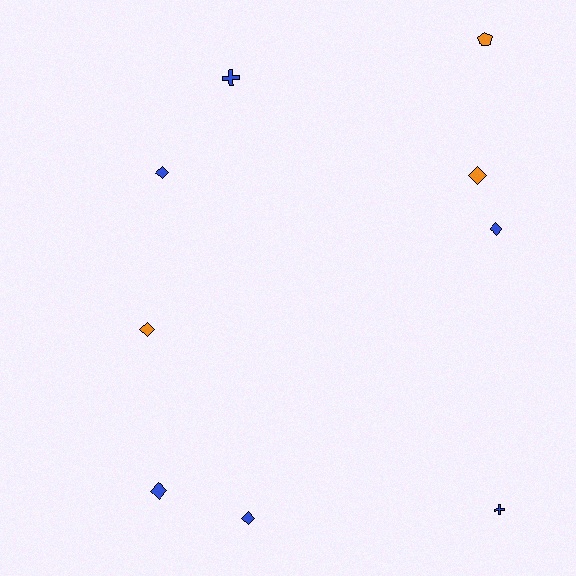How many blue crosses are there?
There are 2 blue crosses.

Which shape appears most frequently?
Diamond, with 6 objects.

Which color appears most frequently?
Blue, with 6 objects.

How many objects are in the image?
There are 9 objects.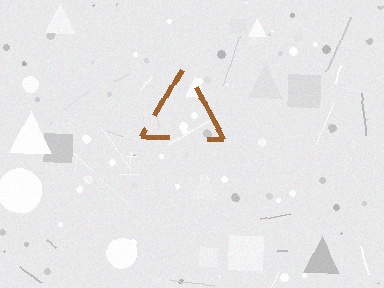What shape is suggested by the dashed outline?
The dashed outline suggests a triangle.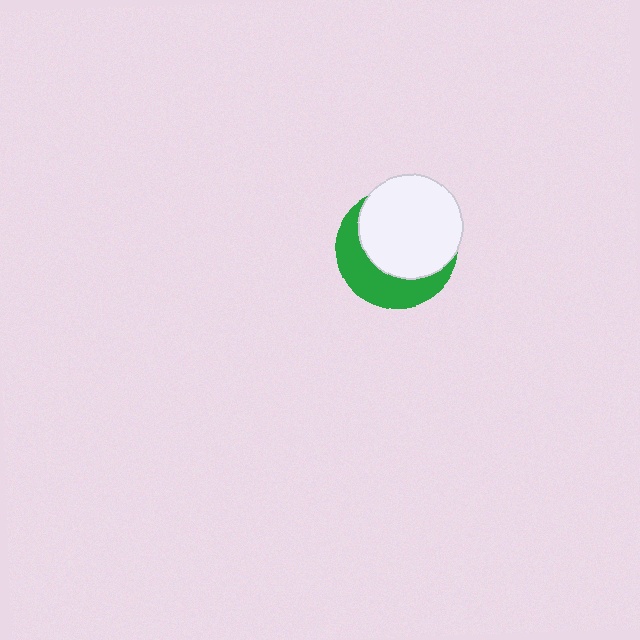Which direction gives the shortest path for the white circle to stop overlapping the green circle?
Moving toward the upper-right gives the shortest separation.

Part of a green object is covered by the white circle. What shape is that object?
It is a circle.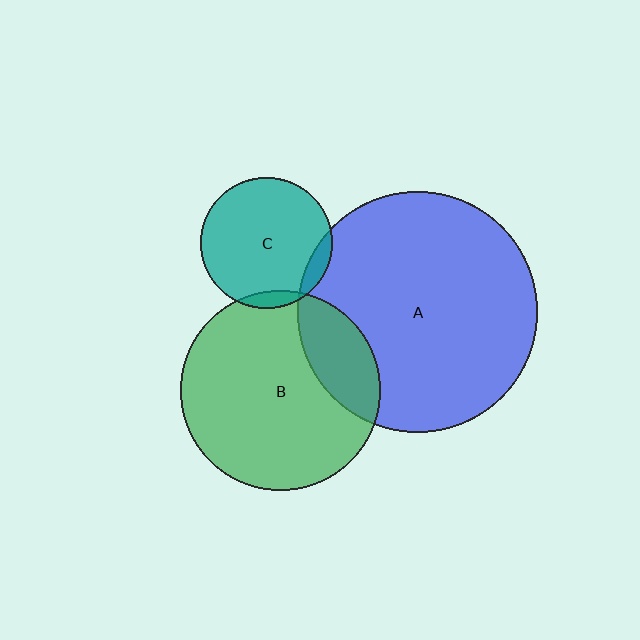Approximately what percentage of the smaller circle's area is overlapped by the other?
Approximately 10%.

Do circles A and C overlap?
Yes.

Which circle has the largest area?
Circle A (blue).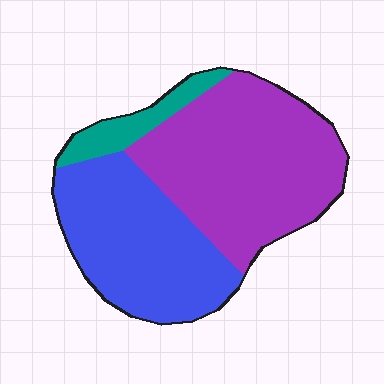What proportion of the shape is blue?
Blue takes up about two fifths (2/5) of the shape.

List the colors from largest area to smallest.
From largest to smallest: purple, blue, teal.